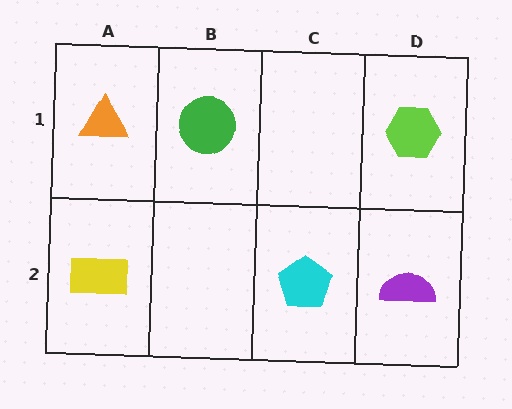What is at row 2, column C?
A cyan pentagon.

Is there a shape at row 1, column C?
No, that cell is empty.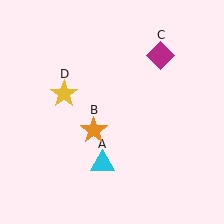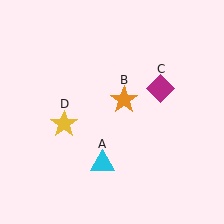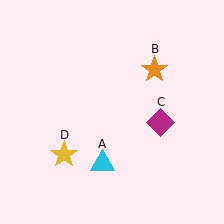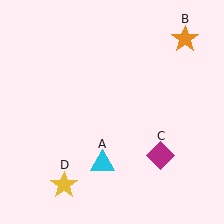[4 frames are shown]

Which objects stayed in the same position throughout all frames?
Cyan triangle (object A) remained stationary.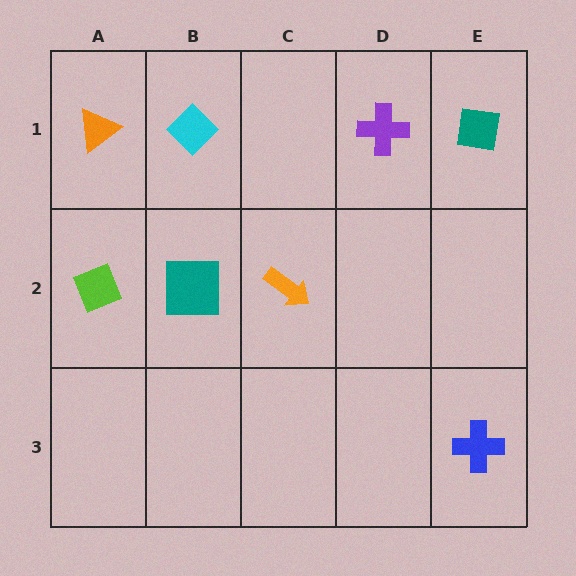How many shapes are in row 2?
3 shapes.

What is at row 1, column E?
A teal square.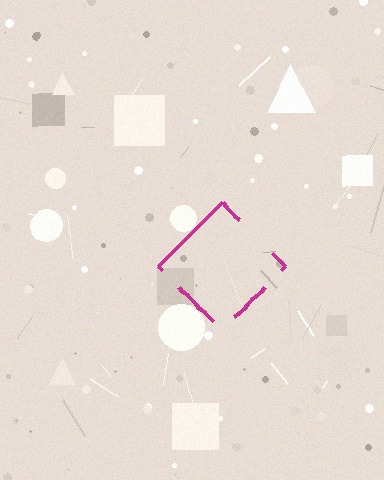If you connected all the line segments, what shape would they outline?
They would outline a diamond.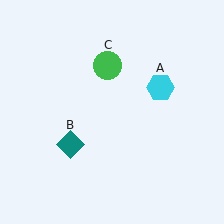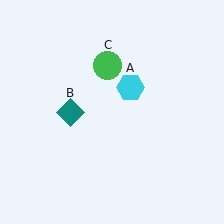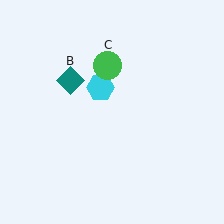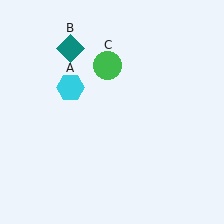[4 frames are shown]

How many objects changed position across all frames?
2 objects changed position: cyan hexagon (object A), teal diamond (object B).